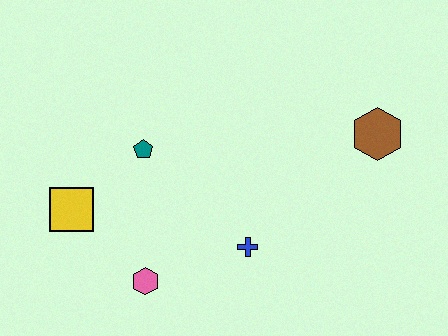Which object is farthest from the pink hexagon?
The brown hexagon is farthest from the pink hexagon.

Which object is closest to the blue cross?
The pink hexagon is closest to the blue cross.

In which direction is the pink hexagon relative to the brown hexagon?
The pink hexagon is to the left of the brown hexagon.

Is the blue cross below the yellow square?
Yes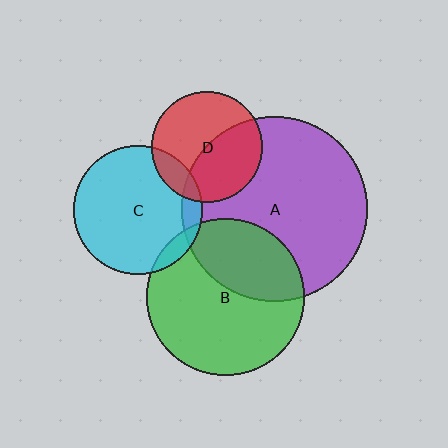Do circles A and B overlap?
Yes.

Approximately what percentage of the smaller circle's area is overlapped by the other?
Approximately 35%.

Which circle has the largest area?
Circle A (purple).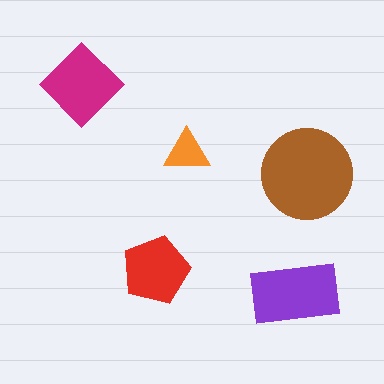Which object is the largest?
The brown circle.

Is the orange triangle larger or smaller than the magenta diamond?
Smaller.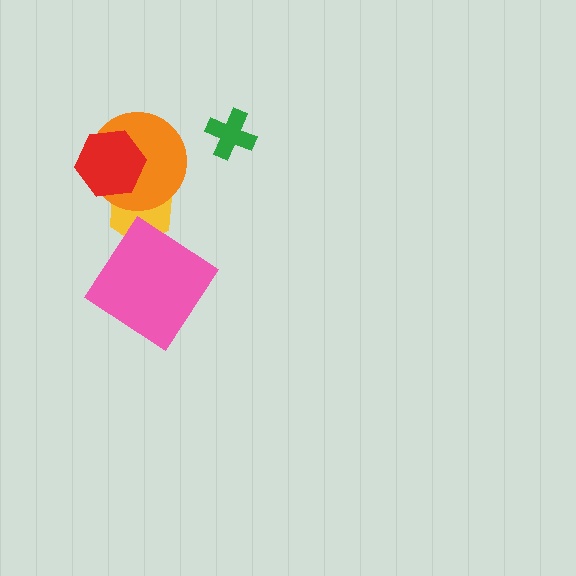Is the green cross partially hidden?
No, no other shape covers it.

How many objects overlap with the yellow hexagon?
3 objects overlap with the yellow hexagon.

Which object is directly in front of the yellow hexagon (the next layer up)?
The orange circle is directly in front of the yellow hexagon.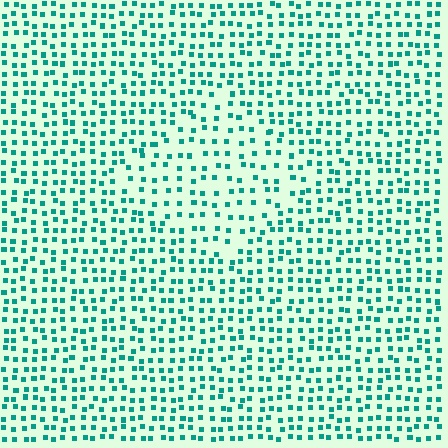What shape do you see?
I see a diamond.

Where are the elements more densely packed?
The elements are more densely packed outside the diamond boundary.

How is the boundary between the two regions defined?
The boundary is defined by a change in element density (approximately 1.6x ratio). All elements are the same color, size, and shape.